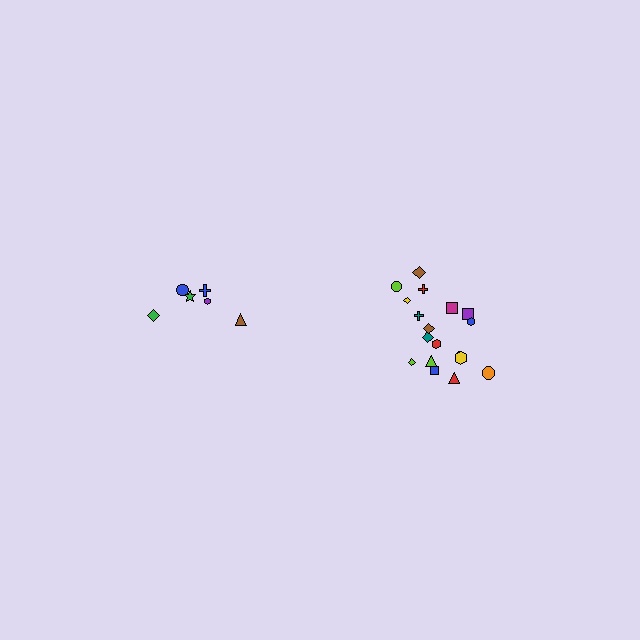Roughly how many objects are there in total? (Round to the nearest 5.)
Roughly 25 objects in total.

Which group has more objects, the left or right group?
The right group.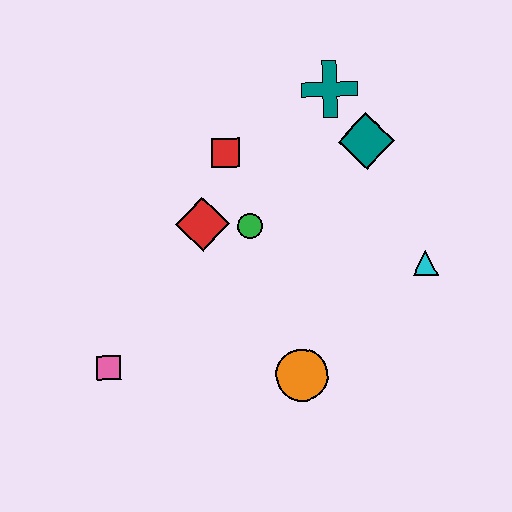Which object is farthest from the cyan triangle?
The pink square is farthest from the cyan triangle.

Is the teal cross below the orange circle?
No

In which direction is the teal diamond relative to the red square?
The teal diamond is to the right of the red square.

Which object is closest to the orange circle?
The green circle is closest to the orange circle.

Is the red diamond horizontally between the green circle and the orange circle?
No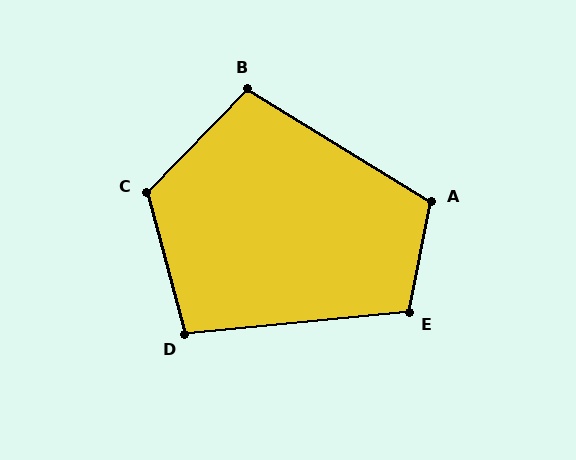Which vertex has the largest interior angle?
C, at approximately 120 degrees.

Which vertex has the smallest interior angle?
D, at approximately 100 degrees.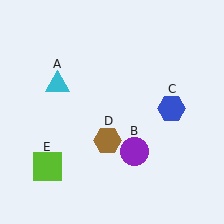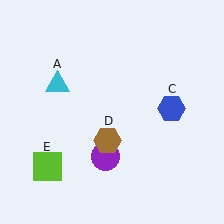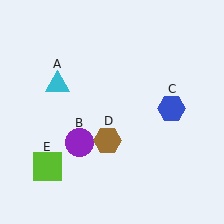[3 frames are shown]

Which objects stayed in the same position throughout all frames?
Cyan triangle (object A) and blue hexagon (object C) and brown hexagon (object D) and lime square (object E) remained stationary.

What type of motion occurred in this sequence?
The purple circle (object B) rotated clockwise around the center of the scene.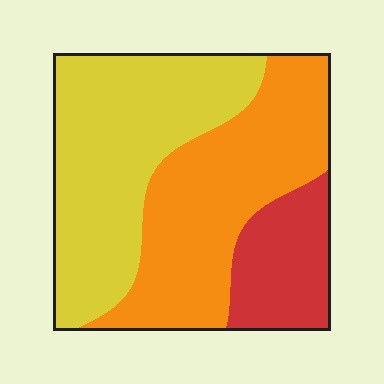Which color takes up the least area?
Red, at roughly 15%.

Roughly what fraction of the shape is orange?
Orange takes up between a third and a half of the shape.